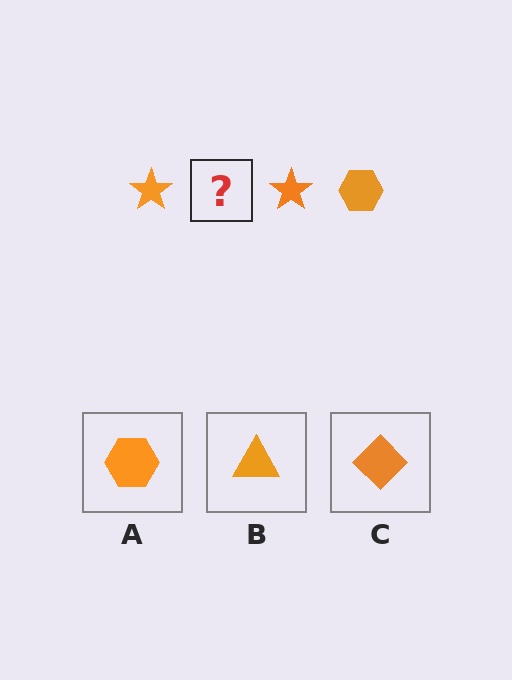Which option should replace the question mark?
Option A.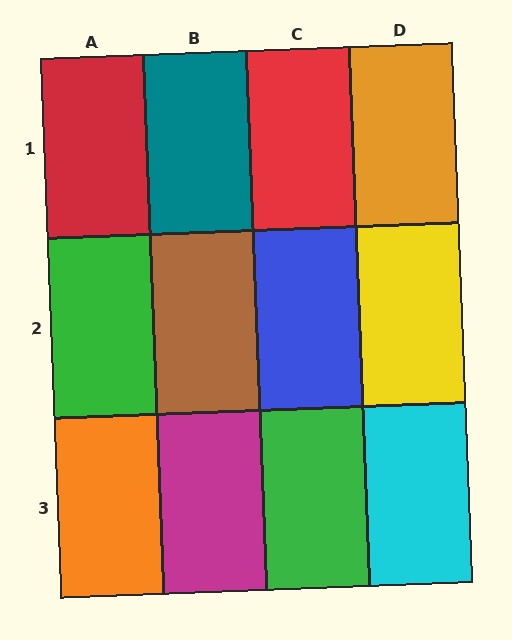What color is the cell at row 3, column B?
Magenta.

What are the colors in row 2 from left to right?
Green, brown, blue, yellow.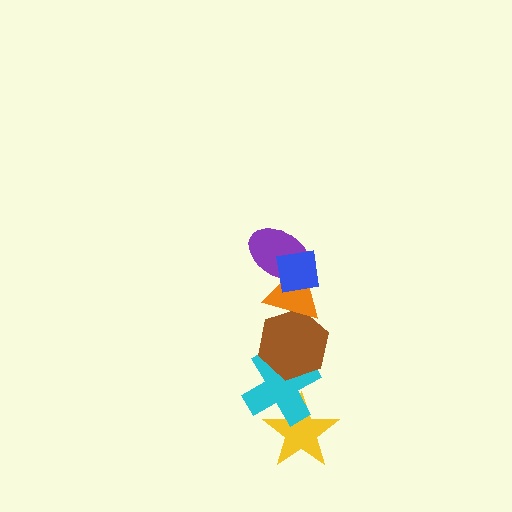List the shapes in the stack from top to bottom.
From top to bottom: the blue square, the purple ellipse, the orange triangle, the brown hexagon, the cyan cross, the yellow star.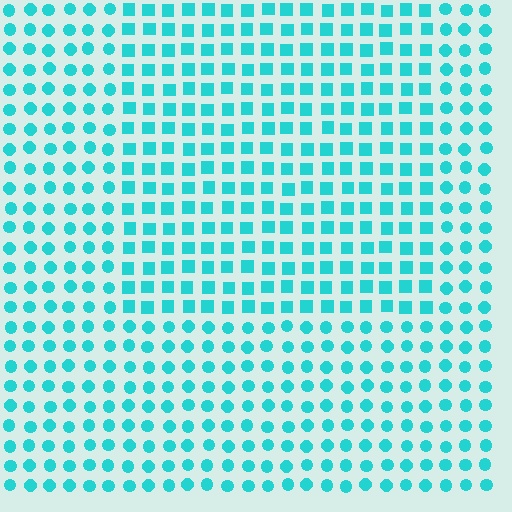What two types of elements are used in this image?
The image uses squares inside the rectangle region and circles outside it.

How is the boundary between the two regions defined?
The boundary is defined by a change in element shape: squares inside vs. circles outside. All elements share the same color and spacing.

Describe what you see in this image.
The image is filled with small cyan elements arranged in a uniform grid. A rectangle-shaped region contains squares, while the surrounding area contains circles. The boundary is defined purely by the change in element shape.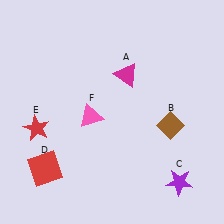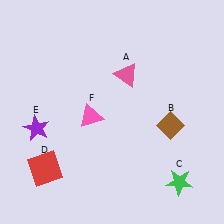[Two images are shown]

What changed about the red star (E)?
In Image 1, E is red. In Image 2, it changed to purple.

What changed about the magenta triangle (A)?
In Image 1, A is magenta. In Image 2, it changed to pink.